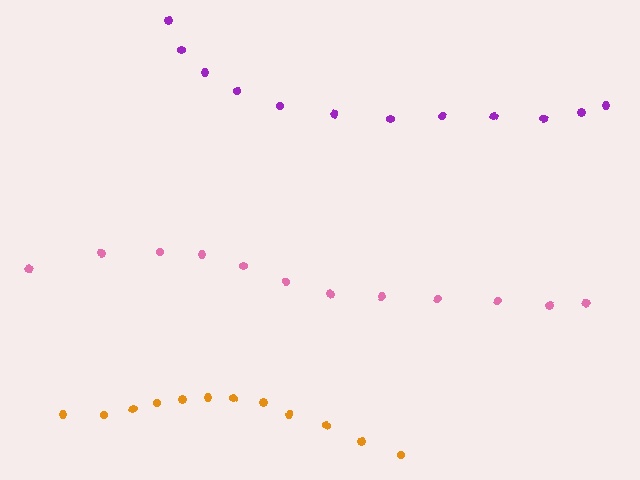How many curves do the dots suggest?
There are 3 distinct paths.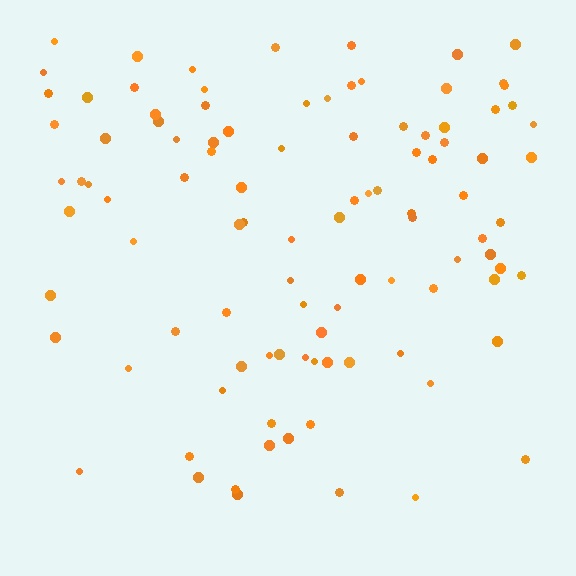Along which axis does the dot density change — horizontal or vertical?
Vertical.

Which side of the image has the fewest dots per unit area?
The bottom.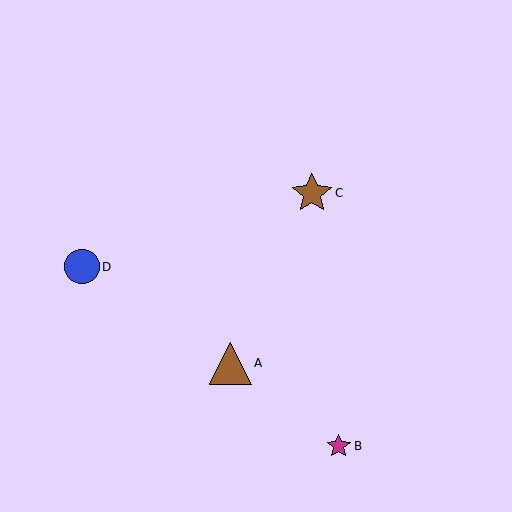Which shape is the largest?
The brown triangle (labeled A) is the largest.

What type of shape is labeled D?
Shape D is a blue circle.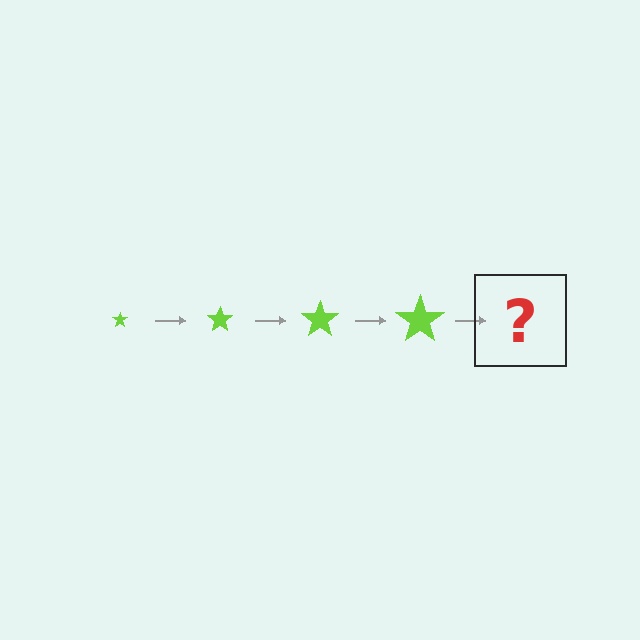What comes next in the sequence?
The next element should be a lime star, larger than the previous one.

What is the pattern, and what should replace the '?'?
The pattern is that the star gets progressively larger each step. The '?' should be a lime star, larger than the previous one.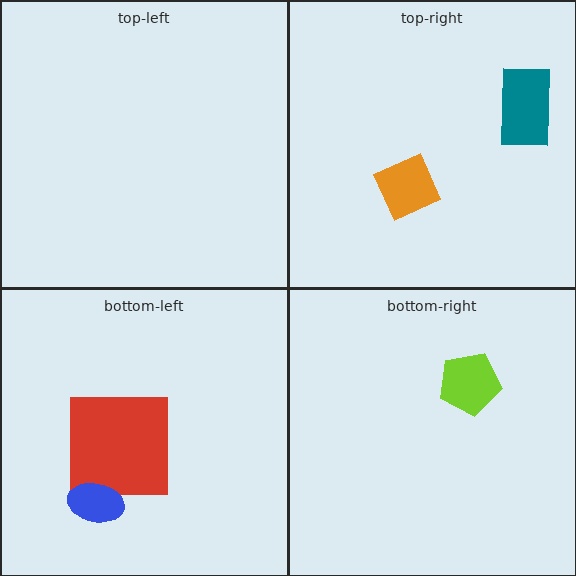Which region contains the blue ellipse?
The bottom-left region.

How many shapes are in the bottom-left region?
2.